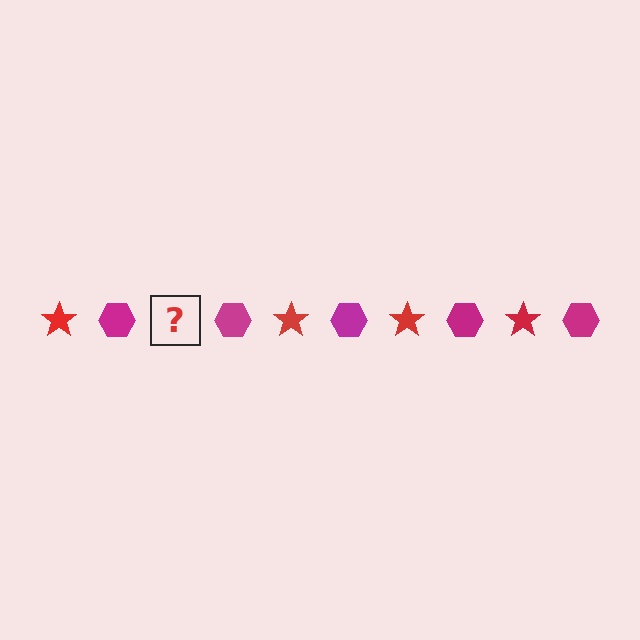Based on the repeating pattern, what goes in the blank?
The blank should be a red star.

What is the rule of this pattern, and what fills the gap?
The rule is that the pattern alternates between red star and magenta hexagon. The gap should be filled with a red star.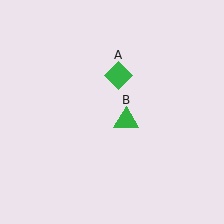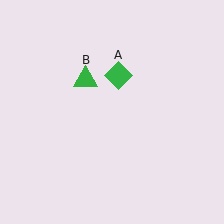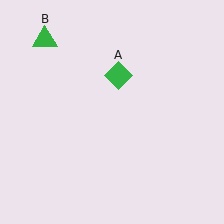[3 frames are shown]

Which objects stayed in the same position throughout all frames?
Green diamond (object A) remained stationary.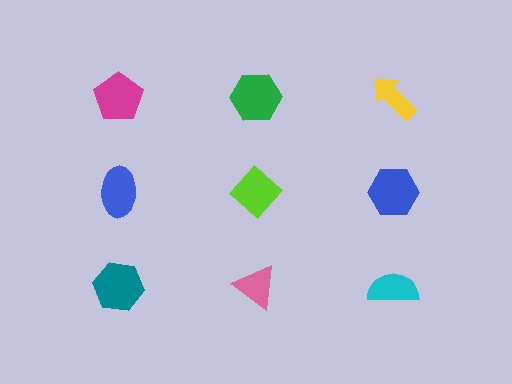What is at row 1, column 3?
A yellow arrow.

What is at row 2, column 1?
A blue ellipse.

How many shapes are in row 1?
3 shapes.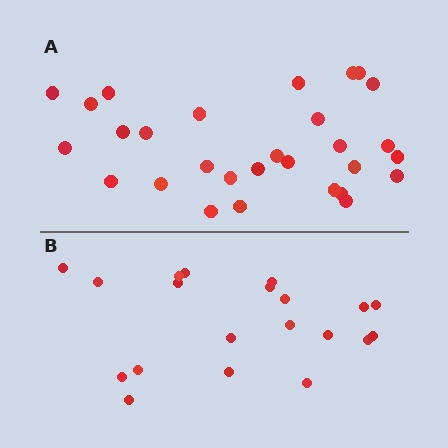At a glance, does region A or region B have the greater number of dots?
Region A (the top region) has more dots.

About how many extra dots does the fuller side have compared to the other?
Region A has roughly 8 or so more dots than region B.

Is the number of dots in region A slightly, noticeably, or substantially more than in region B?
Region A has substantially more. The ratio is roughly 1.4 to 1.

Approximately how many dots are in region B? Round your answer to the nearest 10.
About 20 dots.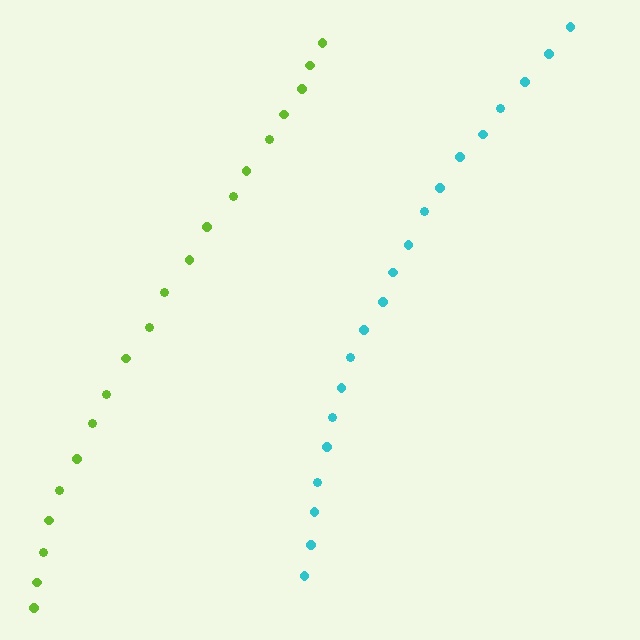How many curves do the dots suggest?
There are 2 distinct paths.